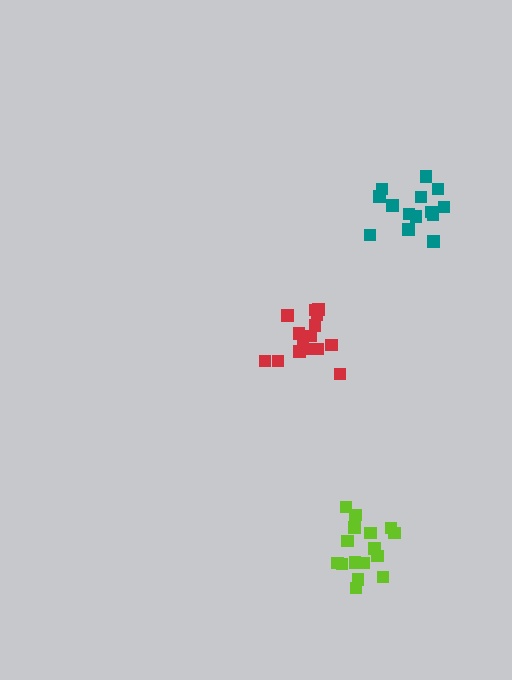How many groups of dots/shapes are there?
There are 3 groups.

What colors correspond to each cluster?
The clusters are colored: lime, teal, red.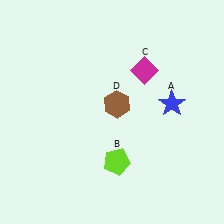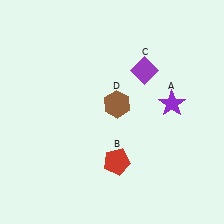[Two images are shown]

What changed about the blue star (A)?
In Image 1, A is blue. In Image 2, it changed to purple.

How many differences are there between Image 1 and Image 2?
There are 3 differences between the two images.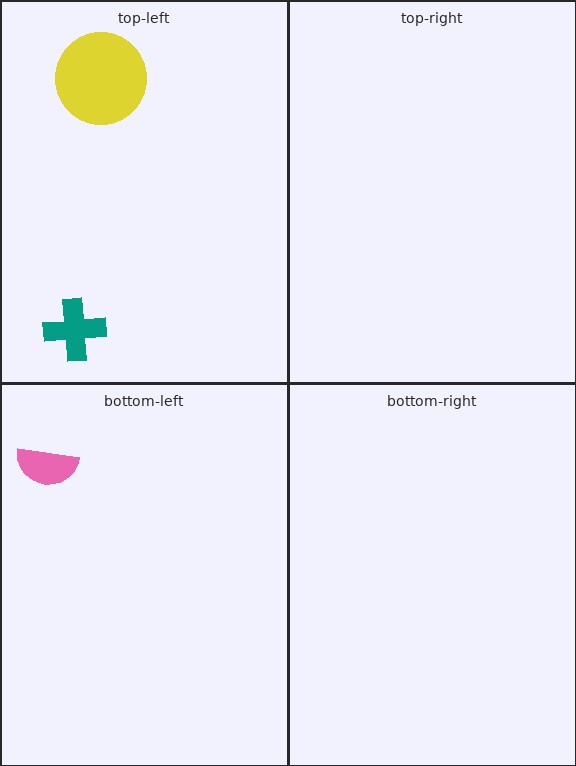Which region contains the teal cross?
The top-left region.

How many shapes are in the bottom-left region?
1.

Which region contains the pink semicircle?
The bottom-left region.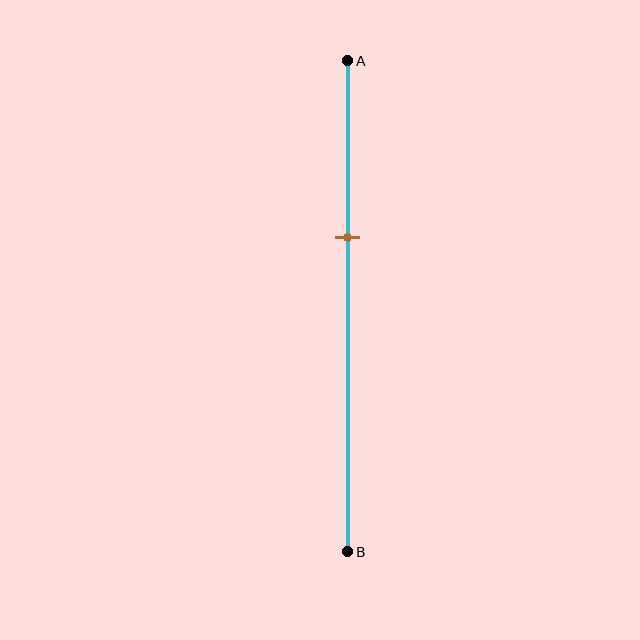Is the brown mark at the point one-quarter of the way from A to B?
No, the mark is at about 35% from A, not at the 25% one-quarter point.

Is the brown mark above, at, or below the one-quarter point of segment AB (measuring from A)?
The brown mark is below the one-quarter point of segment AB.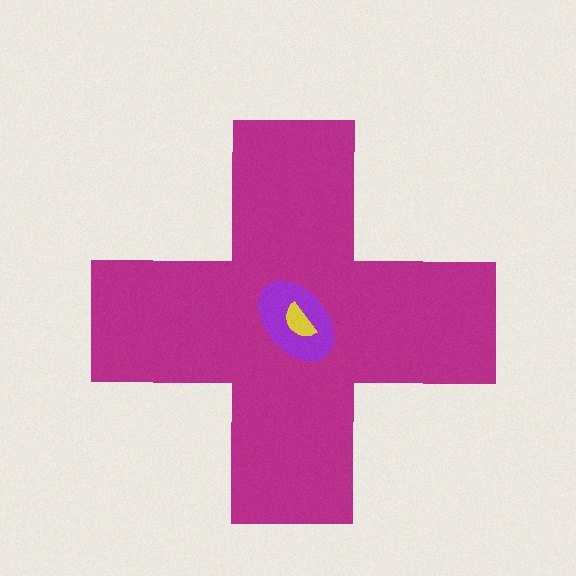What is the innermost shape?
The yellow semicircle.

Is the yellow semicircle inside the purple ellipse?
Yes.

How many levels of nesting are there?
3.